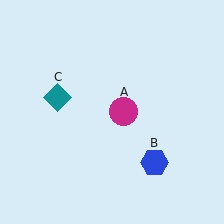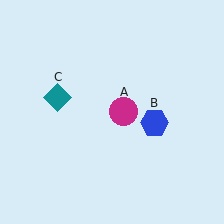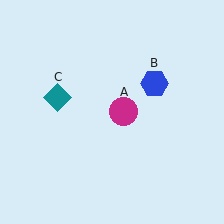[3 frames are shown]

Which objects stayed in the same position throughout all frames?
Magenta circle (object A) and teal diamond (object C) remained stationary.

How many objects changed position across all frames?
1 object changed position: blue hexagon (object B).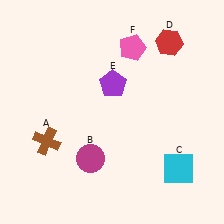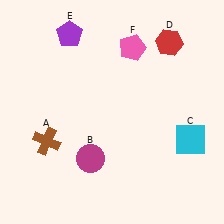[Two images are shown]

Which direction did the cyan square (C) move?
The cyan square (C) moved up.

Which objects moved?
The objects that moved are: the cyan square (C), the purple pentagon (E).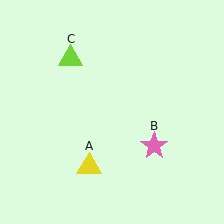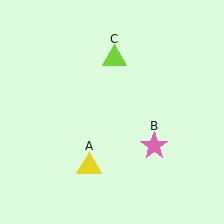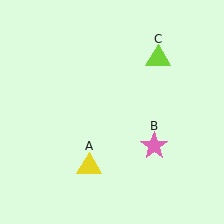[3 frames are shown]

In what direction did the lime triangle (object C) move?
The lime triangle (object C) moved right.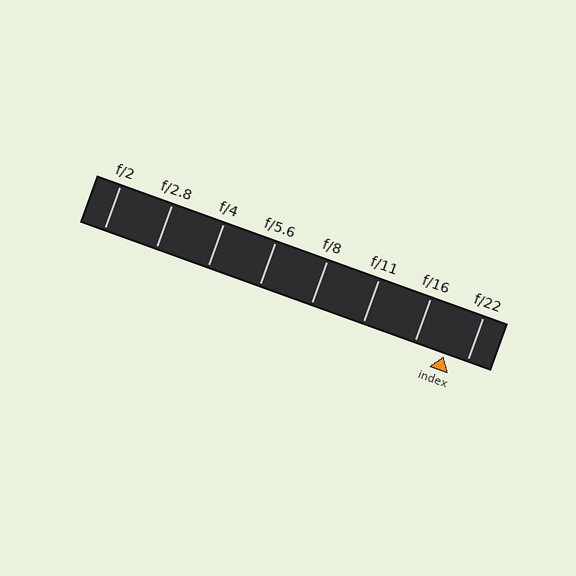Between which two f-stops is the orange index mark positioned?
The index mark is between f/16 and f/22.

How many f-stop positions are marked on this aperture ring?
There are 8 f-stop positions marked.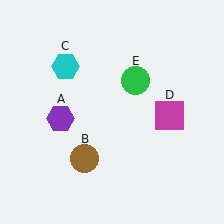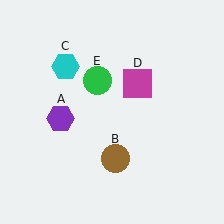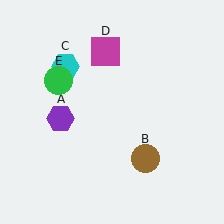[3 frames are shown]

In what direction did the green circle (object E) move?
The green circle (object E) moved left.